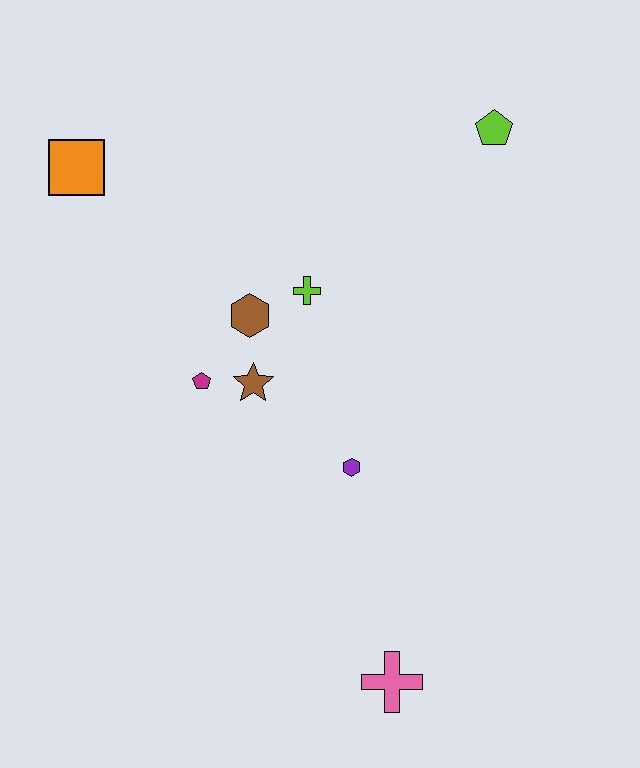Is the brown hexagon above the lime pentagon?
No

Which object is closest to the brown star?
The magenta pentagon is closest to the brown star.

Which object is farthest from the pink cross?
The orange square is farthest from the pink cross.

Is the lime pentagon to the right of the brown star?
Yes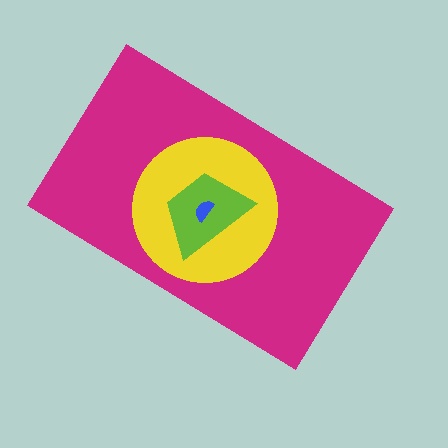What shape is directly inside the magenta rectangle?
The yellow circle.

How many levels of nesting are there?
4.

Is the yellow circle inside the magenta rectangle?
Yes.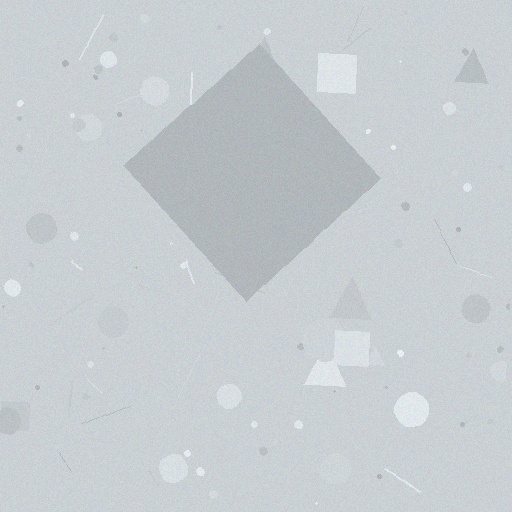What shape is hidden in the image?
A diamond is hidden in the image.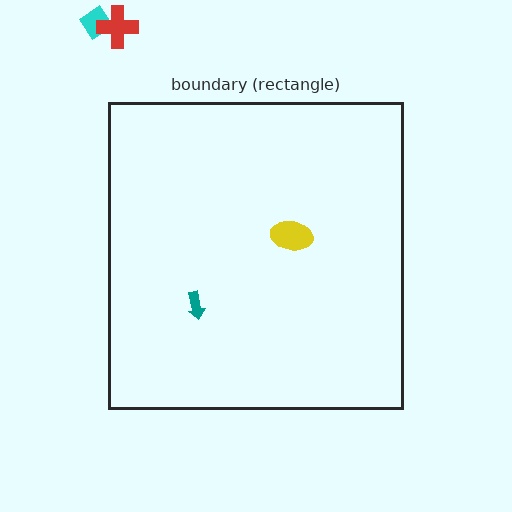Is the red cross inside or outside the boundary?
Outside.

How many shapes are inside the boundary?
2 inside, 2 outside.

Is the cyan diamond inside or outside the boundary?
Outside.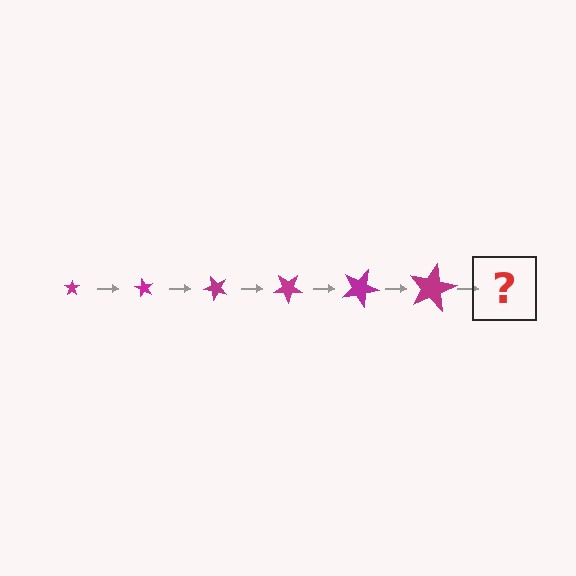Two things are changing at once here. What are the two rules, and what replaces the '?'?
The two rules are that the star grows larger each step and it rotates 60 degrees each step. The '?' should be a star, larger than the previous one and rotated 360 degrees from the start.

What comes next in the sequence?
The next element should be a star, larger than the previous one and rotated 360 degrees from the start.